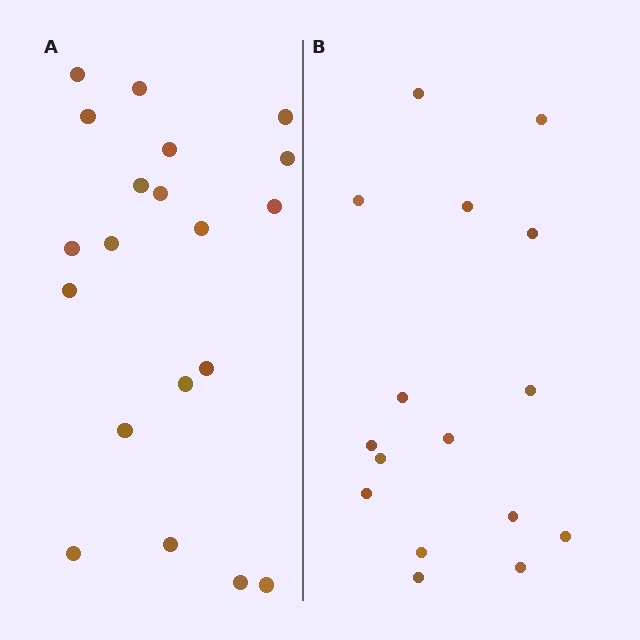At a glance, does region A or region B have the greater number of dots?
Region A (the left region) has more dots.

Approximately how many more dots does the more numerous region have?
Region A has about 4 more dots than region B.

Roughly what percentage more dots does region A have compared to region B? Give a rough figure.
About 25% more.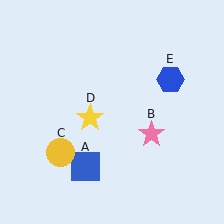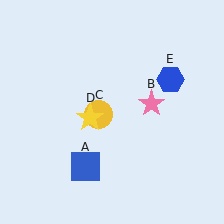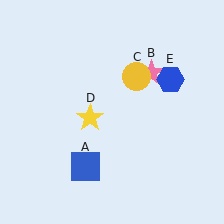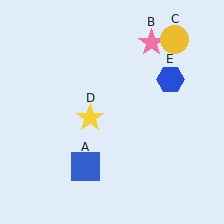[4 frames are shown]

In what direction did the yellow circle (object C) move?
The yellow circle (object C) moved up and to the right.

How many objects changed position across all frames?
2 objects changed position: pink star (object B), yellow circle (object C).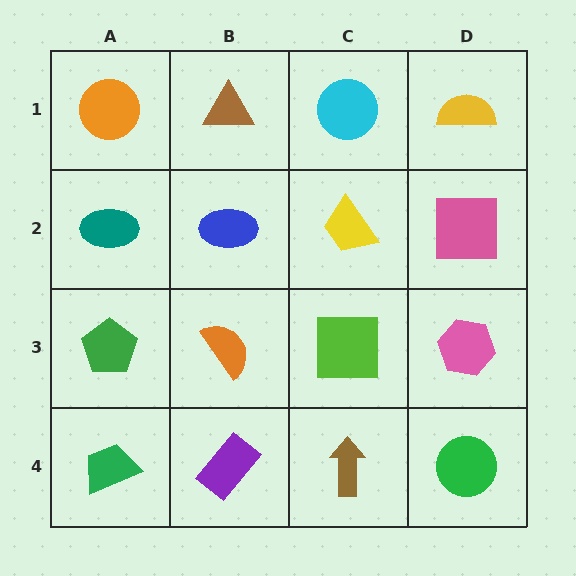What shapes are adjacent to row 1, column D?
A pink square (row 2, column D), a cyan circle (row 1, column C).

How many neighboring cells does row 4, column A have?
2.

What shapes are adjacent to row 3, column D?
A pink square (row 2, column D), a green circle (row 4, column D), a lime square (row 3, column C).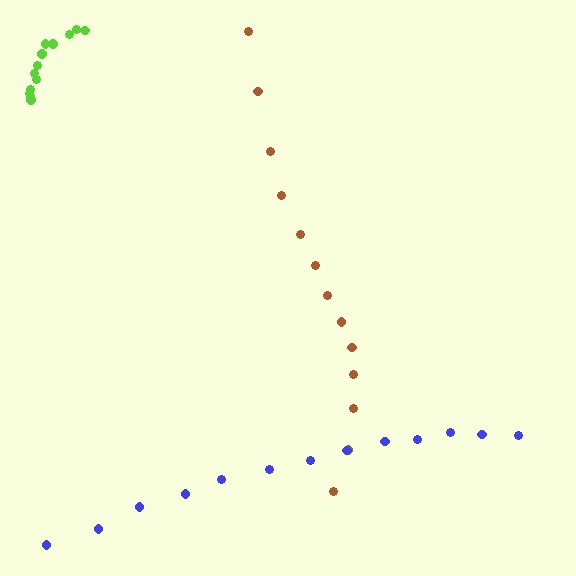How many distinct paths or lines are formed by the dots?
There are 3 distinct paths.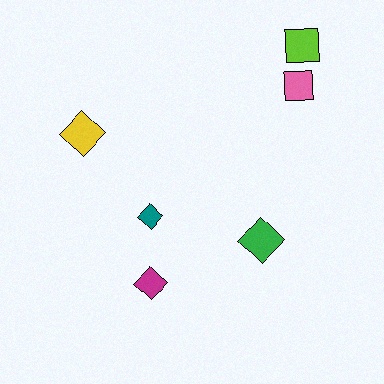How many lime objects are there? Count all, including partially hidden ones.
There is 1 lime object.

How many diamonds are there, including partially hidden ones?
There are 4 diamonds.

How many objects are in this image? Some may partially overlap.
There are 6 objects.